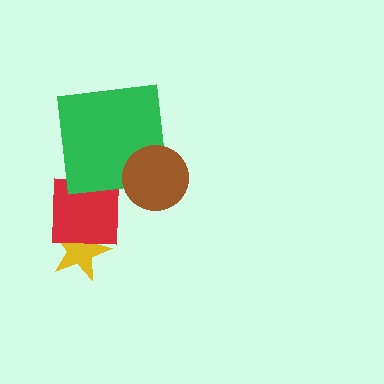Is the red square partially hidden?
Yes, it is partially covered by another shape.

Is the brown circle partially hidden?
No, no other shape covers it.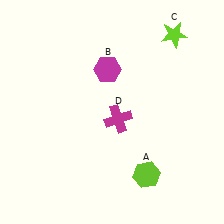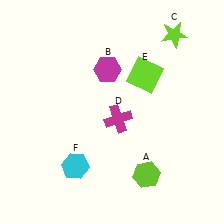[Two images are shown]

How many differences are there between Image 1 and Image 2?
There are 2 differences between the two images.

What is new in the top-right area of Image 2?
A lime square (E) was added in the top-right area of Image 2.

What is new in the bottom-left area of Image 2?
A cyan hexagon (F) was added in the bottom-left area of Image 2.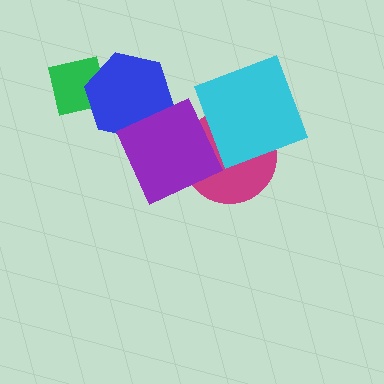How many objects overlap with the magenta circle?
2 objects overlap with the magenta circle.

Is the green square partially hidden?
Yes, it is partially covered by another shape.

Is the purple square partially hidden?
No, no other shape covers it.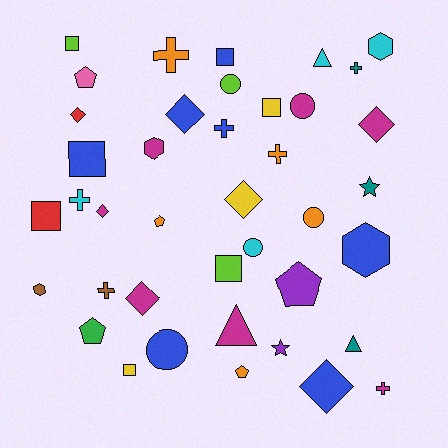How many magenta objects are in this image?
There are 7 magenta objects.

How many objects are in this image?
There are 40 objects.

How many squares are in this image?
There are 7 squares.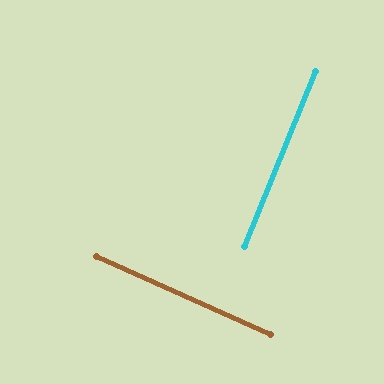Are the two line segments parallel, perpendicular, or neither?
Perpendicular — they meet at approximately 88°.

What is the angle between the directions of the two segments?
Approximately 88 degrees.